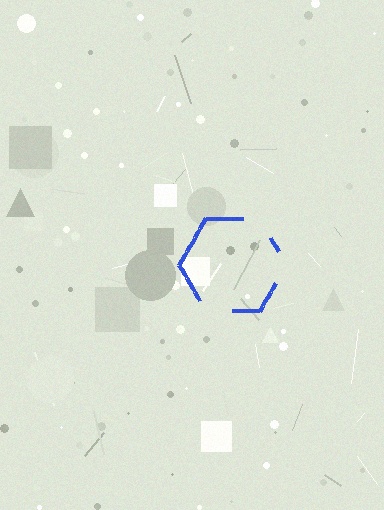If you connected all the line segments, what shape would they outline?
They would outline a hexagon.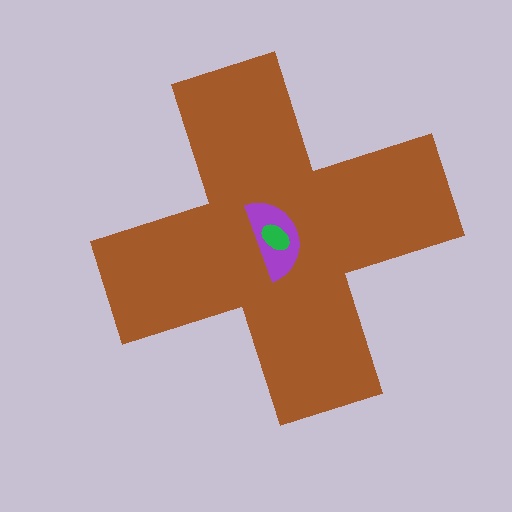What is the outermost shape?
The brown cross.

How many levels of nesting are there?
3.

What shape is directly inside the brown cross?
The purple semicircle.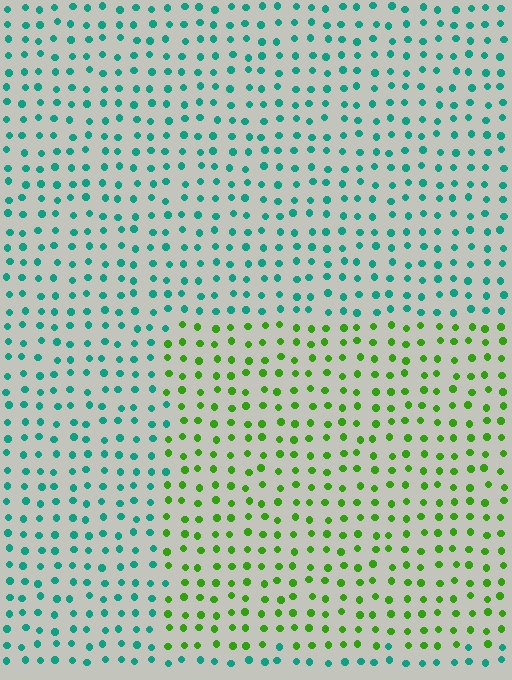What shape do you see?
I see a rectangle.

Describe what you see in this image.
The image is filled with small teal elements in a uniform arrangement. A rectangle-shaped region is visible where the elements are tinted to a slightly different hue, forming a subtle color boundary.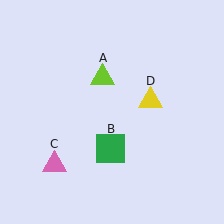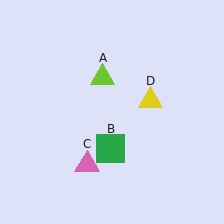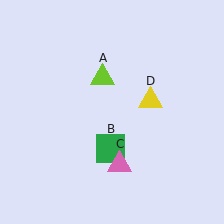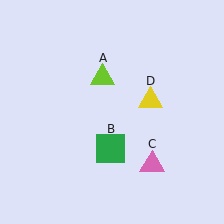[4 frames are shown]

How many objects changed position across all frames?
1 object changed position: pink triangle (object C).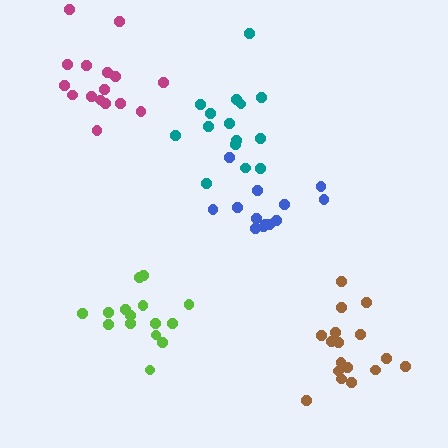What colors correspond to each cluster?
The clusters are colored: blue, brown, magenta, teal, lime.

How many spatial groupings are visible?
There are 5 spatial groupings.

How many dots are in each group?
Group 1: 13 dots, Group 2: 17 dots, Group 3: 16 dots, Group 4: 15 dots, Group 5: 15 dots (76 total).